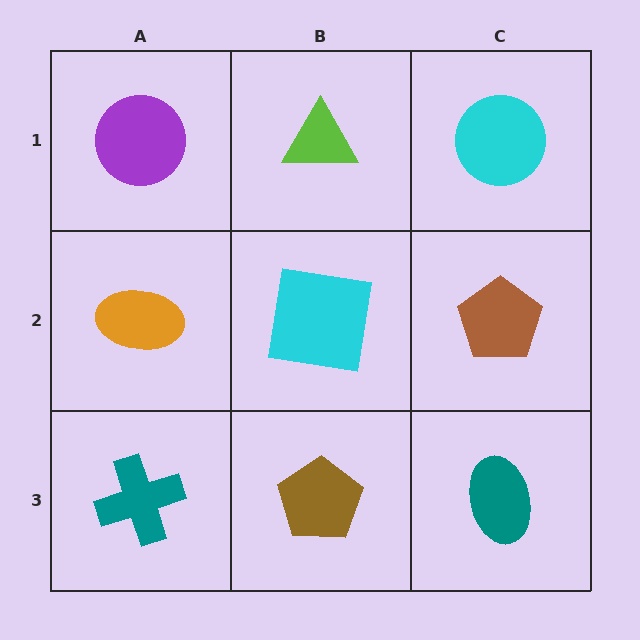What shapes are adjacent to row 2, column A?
A purple circle (row 1, column A), a teal cross (row 3, column A), a cyan square (row 2, column B).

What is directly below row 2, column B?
A brown pentagon.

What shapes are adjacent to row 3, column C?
A brown pentagon (row 2, column C), a brown pentagon (row 3, column B).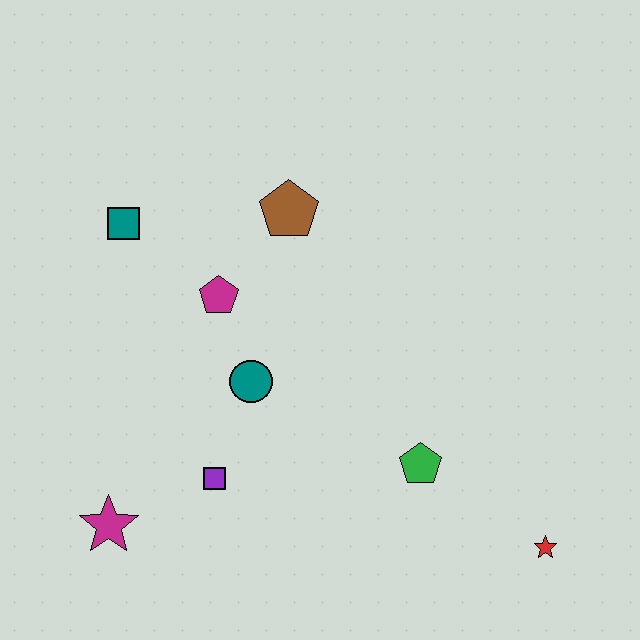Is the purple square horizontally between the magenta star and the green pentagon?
Yes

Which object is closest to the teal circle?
The magenta pentagon is closest to the teal circle.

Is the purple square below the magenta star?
No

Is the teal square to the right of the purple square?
No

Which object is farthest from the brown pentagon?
The red star is farthest from the brown pentagon.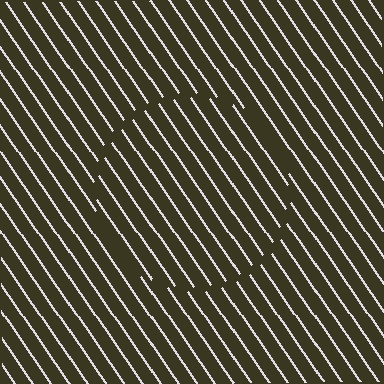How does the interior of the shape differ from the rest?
The interior of the shape contains the same grating, shifted by half a period — the contour is defined by the phase discontinuity where line-ends from the inner and outer gratings abut.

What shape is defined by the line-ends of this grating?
An illusory circle. The interior of the shape contains the same grating, shifted by half a period — the contour is defined by the phase discontinuity where line-ends from the inner and outer gratings abut.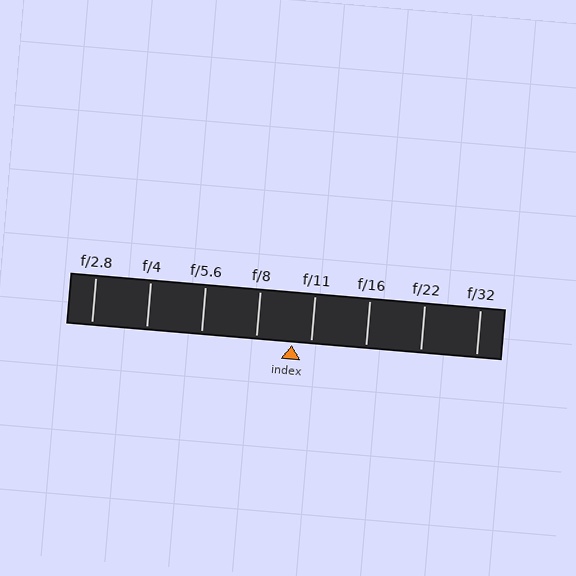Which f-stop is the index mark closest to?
The index mark is closest to f/11.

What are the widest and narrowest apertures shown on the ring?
The widest aperture shown is f/2.8 and the narrowest is f/32.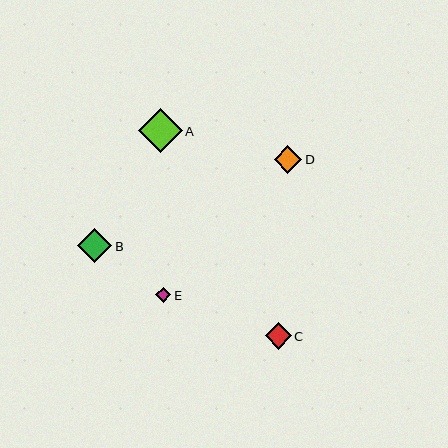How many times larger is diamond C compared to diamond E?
Diamond C is approximately 1.8 times the size of diamond E.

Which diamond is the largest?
Diamond A is the largest with a size of approximately 44 pixels.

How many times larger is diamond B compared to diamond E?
Diamond B is approximately 2.2 times the size of diamond E.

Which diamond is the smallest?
Diamond E is the smallest with a size of approximately 15 pixels.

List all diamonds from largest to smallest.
From largest to smallest: A, B, D, C, E.